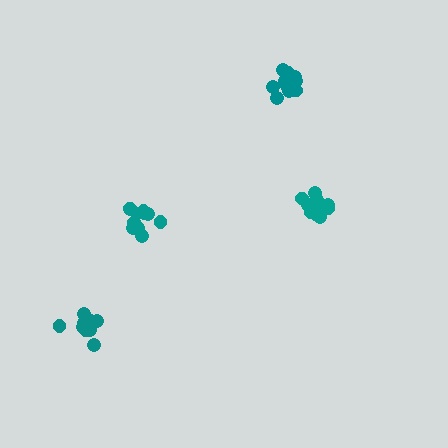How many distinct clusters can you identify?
There are 4 distinct clusters.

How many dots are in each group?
Group 1: 12 dots, Group 2: 15 dots, Group 3: 14 dots, Group 4: 13 dots (54 total).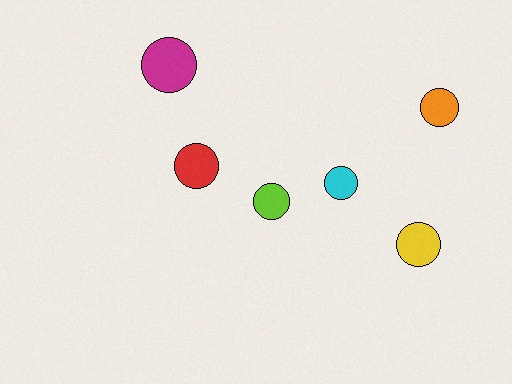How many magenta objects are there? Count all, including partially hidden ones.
There is 1 magenta object.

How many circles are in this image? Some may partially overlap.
There are 6 circles.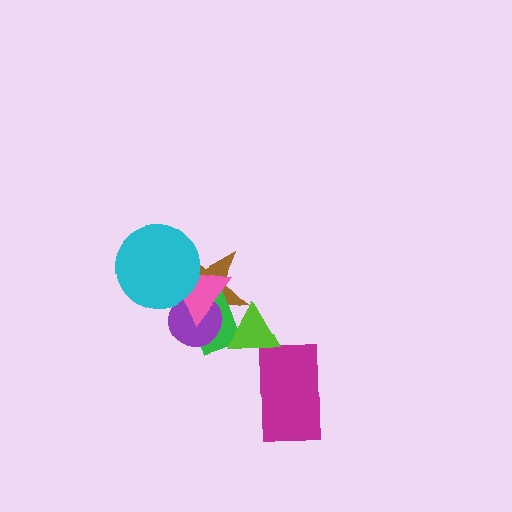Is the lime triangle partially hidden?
No, no other shape covers it.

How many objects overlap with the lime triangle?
2 objects overlap with the lime triangle.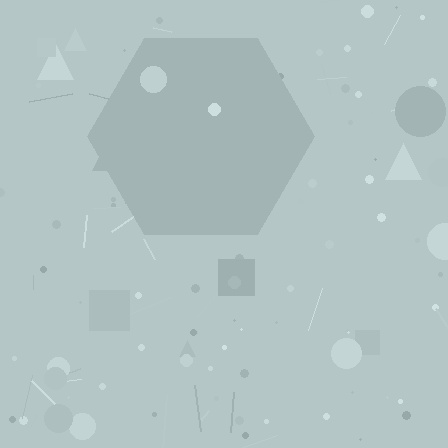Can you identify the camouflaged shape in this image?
The camouflaged shape is a hexagon.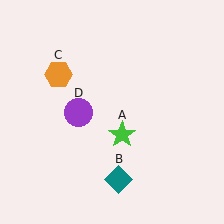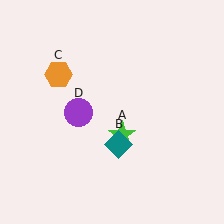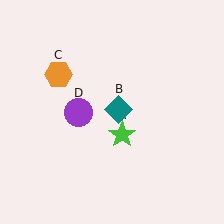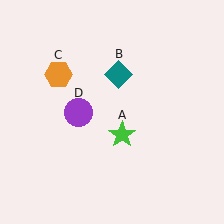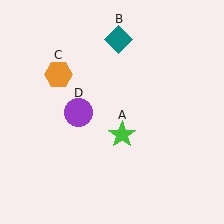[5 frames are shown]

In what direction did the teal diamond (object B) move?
The teal diamond (object B) moved up.